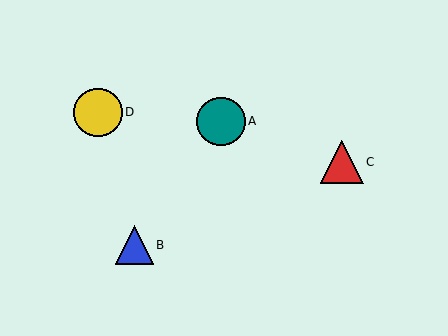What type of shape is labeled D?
Shape D is a yellow circle.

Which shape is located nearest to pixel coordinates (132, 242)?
The blue triangle (labeled B) at (134, 245) is nearest to that location.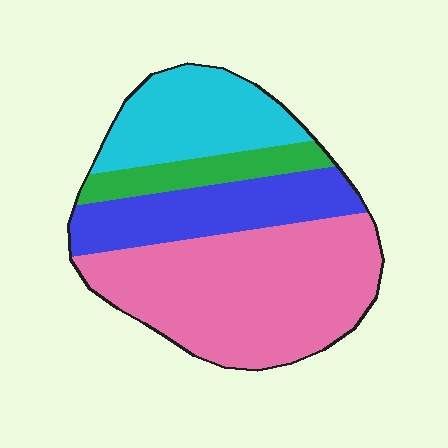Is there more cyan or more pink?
Pink.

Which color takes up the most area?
Pink, at roughly 45%.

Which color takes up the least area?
Green, at roughly 10%.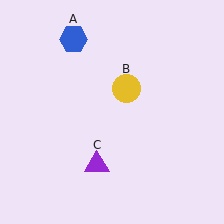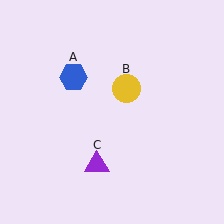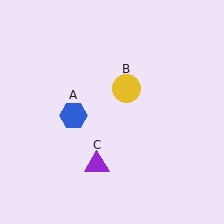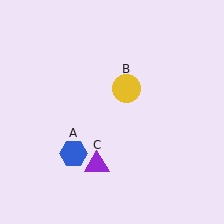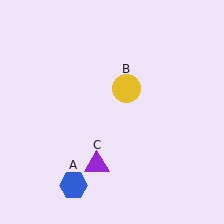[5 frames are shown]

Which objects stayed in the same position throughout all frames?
Yellow circle (object B) and purple triangle (object C) remained stationary.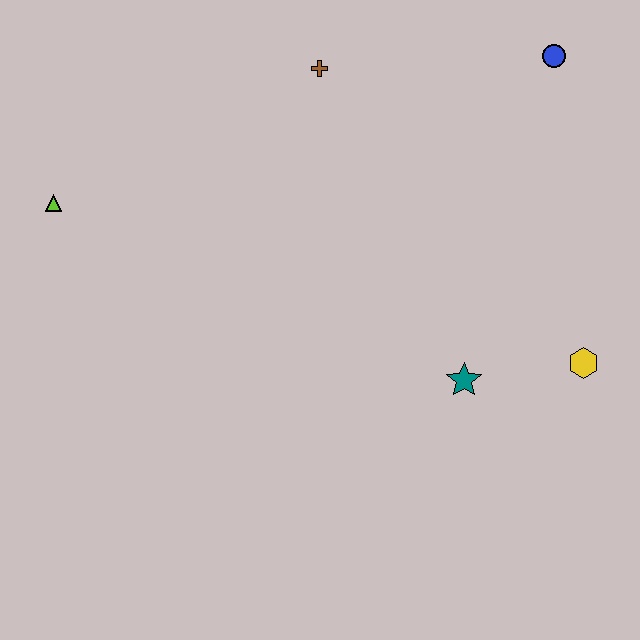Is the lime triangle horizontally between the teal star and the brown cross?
No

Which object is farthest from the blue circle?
The lime triangle is farthest from the blue circle.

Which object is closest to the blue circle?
The brown cross is closest to the blue circle.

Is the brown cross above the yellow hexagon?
Yes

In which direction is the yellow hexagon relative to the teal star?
The yellow hexagon is to the right of the teal star.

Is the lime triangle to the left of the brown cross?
Yes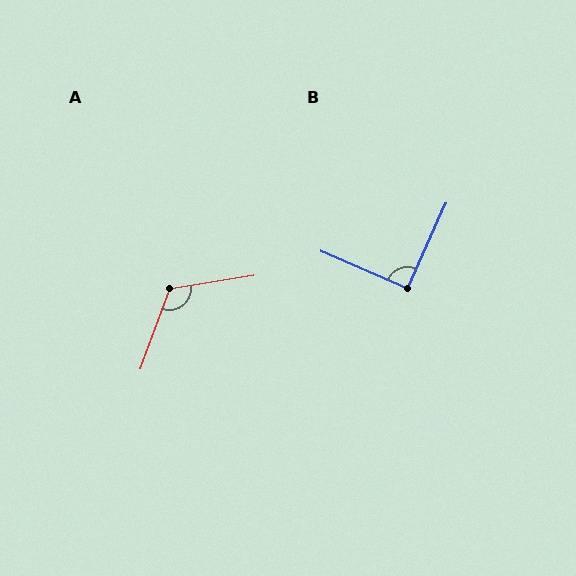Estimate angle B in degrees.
Approximately 91 degrees.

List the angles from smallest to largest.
B (91°), A (119°).